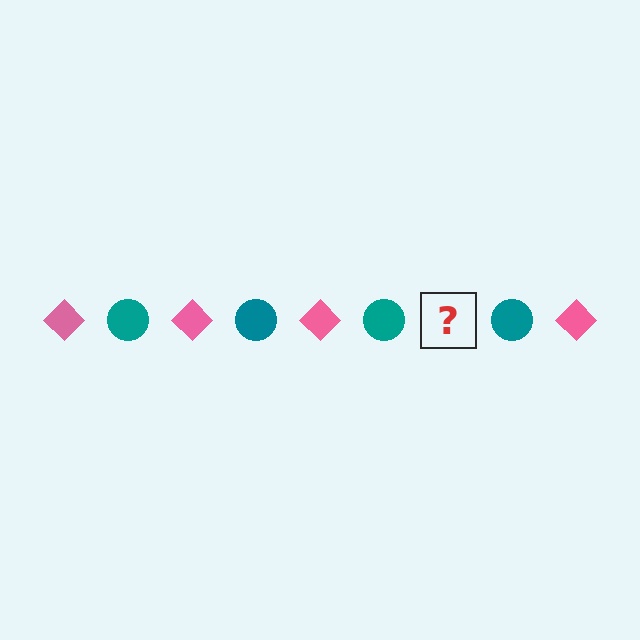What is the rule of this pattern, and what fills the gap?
The rule is that the pattern alternates between pink diamond and teal circle. The gap should be filled with a pink diamond.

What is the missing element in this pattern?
The missing element is a pink diamond.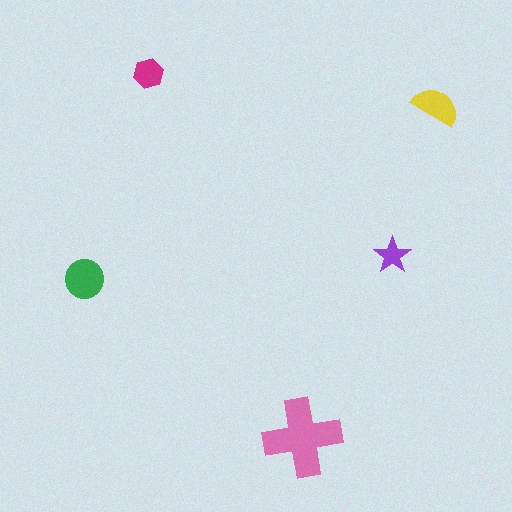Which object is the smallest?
The purple star.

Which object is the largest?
The pink cross.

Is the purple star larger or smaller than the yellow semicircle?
Smaller.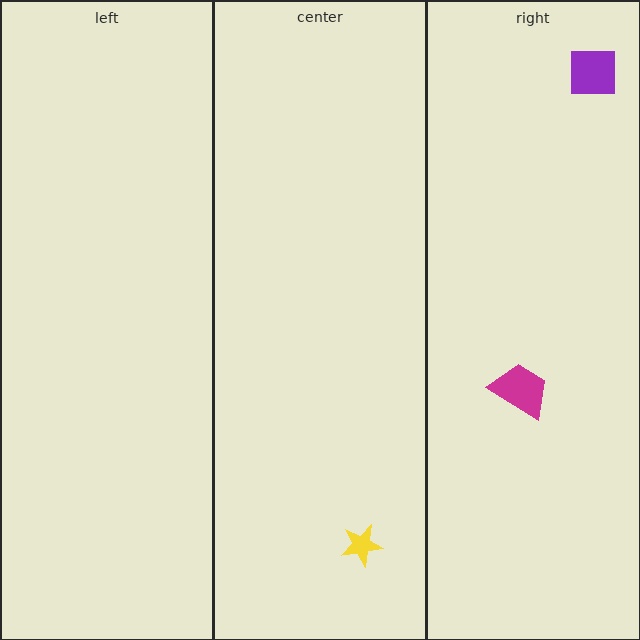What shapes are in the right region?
The purple square, the magenta trapezoid.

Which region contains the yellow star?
The center region.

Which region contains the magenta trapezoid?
The right region.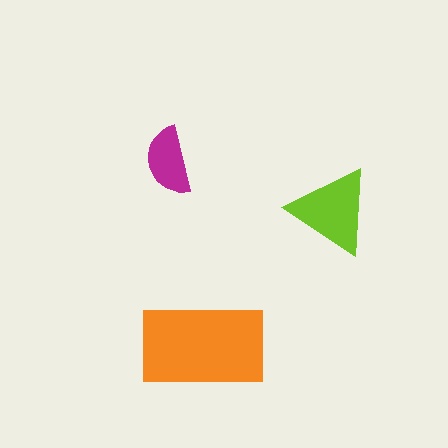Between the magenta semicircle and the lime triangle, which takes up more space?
The lime triangle.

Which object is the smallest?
The magenta semicircle.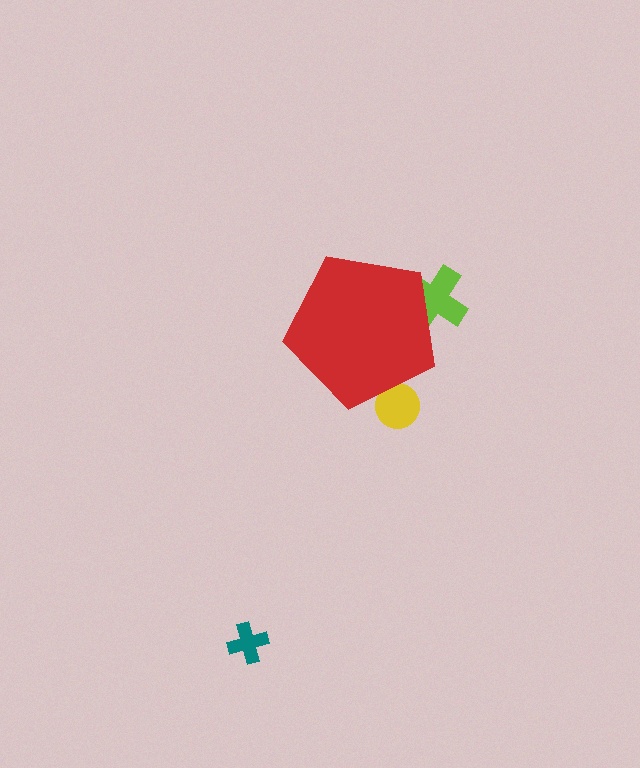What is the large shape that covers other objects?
A red pentagon.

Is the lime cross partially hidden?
Yes, the lime cross is partially hidden behind the red pentagon.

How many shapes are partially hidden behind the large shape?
2 shapes are partially hidden.